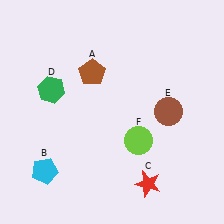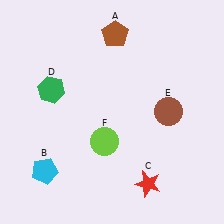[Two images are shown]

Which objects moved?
The objects that moved are: the brown pentagon (A), the lime circle (F).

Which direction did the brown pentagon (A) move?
The brown pentagon (A) moved up.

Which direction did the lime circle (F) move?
The lime circle (F) moved left.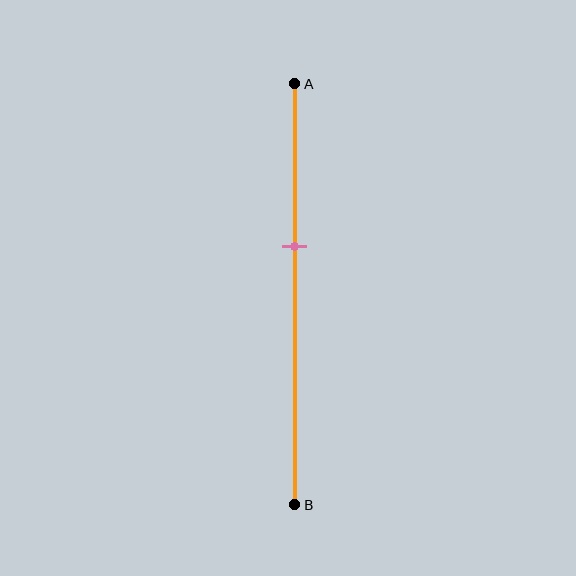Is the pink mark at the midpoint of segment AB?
No, the mark is at about 40% from A, not at the 50% midpoint.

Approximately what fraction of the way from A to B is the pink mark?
The pink mark is approximately 40% of the way from A to B.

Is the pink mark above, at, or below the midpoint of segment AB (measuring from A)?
The pink mark is above the midpoint of segment AB.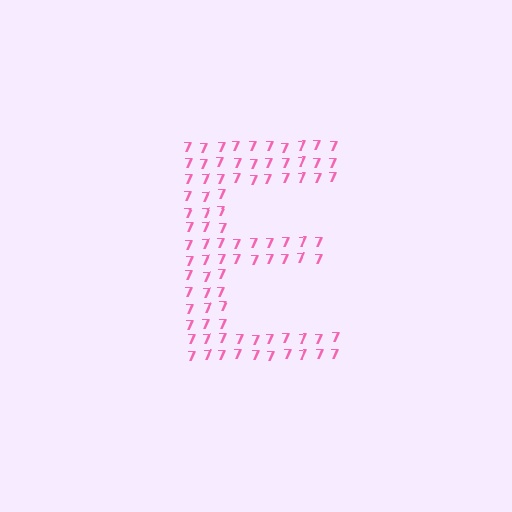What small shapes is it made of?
It is made of small digit 7's.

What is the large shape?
The large shape is the letter E.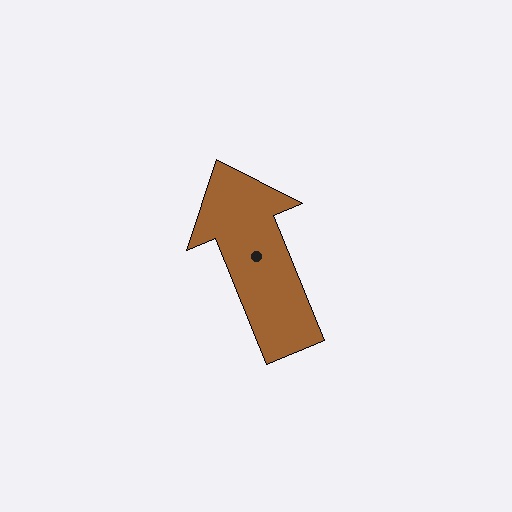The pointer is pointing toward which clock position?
Roughly 11 o'clock.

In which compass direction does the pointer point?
North.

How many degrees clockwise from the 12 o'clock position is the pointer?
Approximately 338 degrees.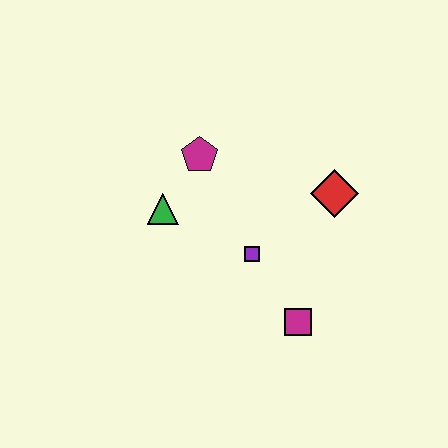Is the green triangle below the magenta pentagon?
Yes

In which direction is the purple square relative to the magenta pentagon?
The purple square is below the magenta pentagon.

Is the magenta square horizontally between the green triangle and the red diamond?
Yes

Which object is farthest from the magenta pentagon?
The magenta square is farthest from the magenta pentagon.